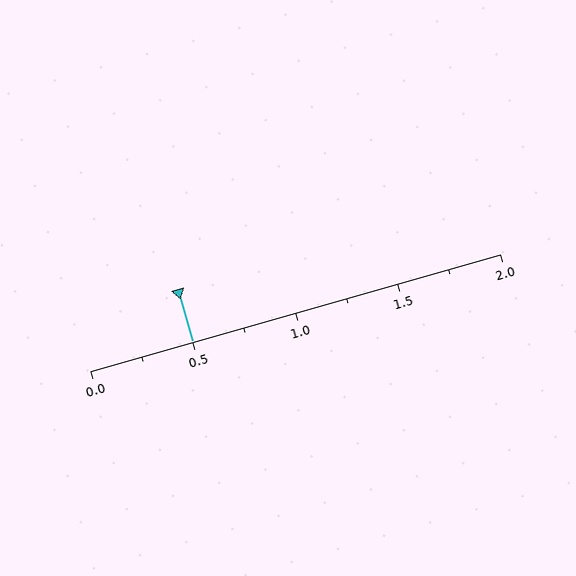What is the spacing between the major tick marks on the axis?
The major ticks are spaced 0.5 apart.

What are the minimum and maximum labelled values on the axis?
The axis runs from 0.0 to 2.0.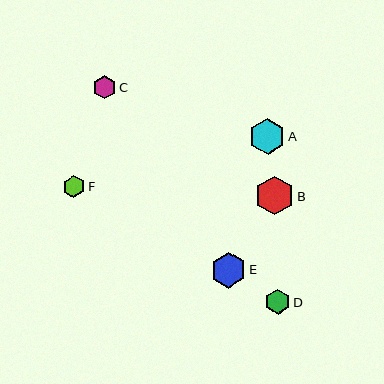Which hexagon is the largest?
Hexagon B is the largest with a size of approximately 39 pixels.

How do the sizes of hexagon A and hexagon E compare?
Hexagon A and hexagon E are approximately the same size.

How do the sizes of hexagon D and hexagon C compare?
Hexagon D and hexagon C are approximately the same size.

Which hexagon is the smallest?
Hexagon F is the smallest with a size of approximately 22 pixels.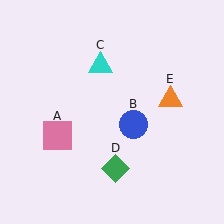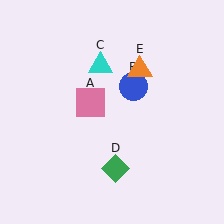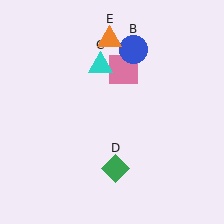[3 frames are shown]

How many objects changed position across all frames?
3 objects changed position: pink square (object A), blue circle (object B), orange triangle (object E).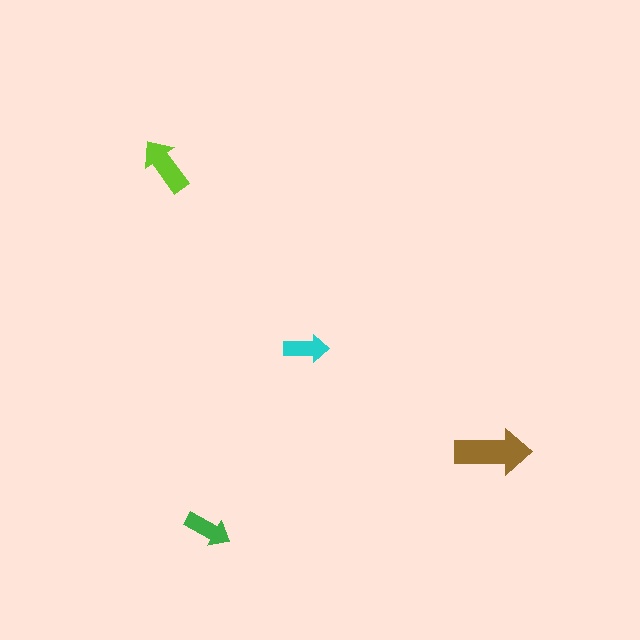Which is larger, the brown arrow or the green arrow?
The brown one.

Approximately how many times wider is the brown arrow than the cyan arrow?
About 1.5 times wider.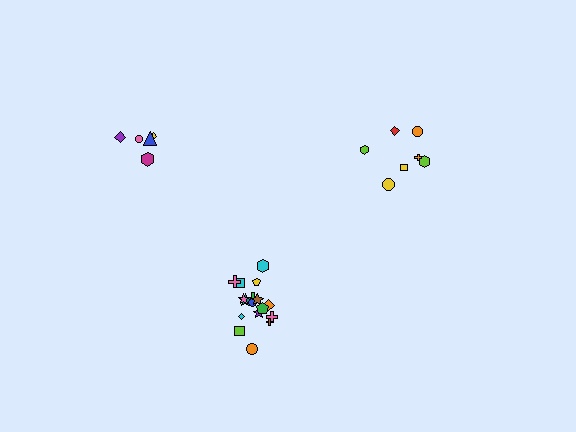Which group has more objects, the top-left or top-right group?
The top-right group.